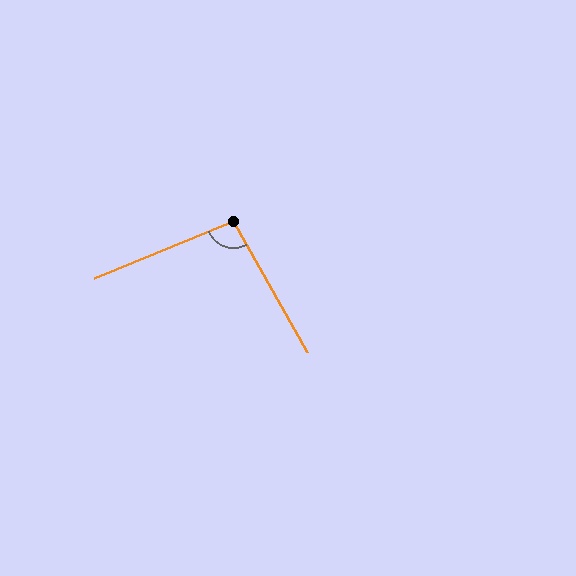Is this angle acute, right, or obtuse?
It is obtuse.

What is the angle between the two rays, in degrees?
Approximately 97 degrees.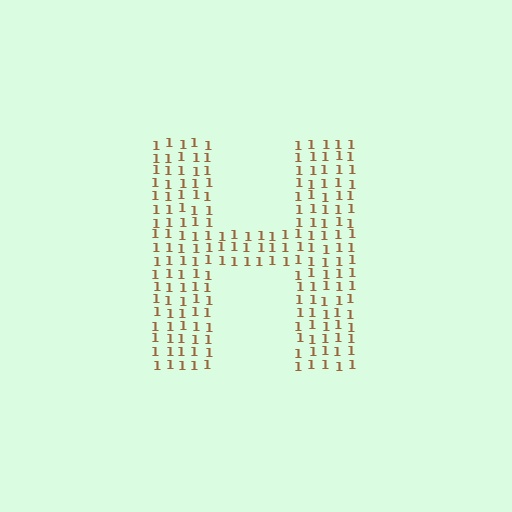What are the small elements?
The small elements are digit 1's.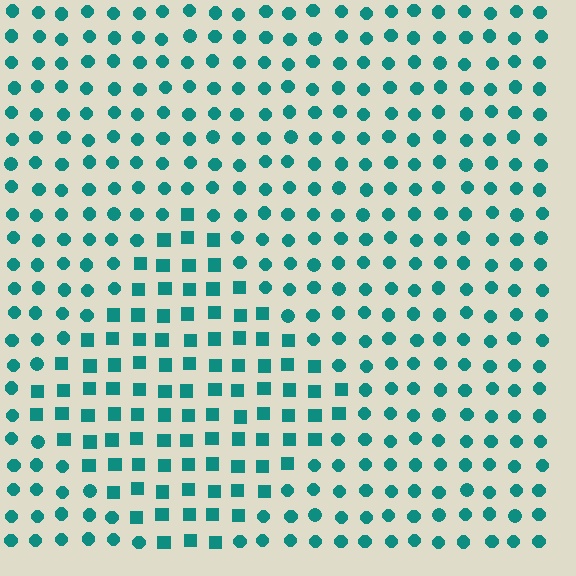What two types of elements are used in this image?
The image uses squares inside the diamond region and circles outside it.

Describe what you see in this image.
The image is filled with small teal elements arranged in a uniform grid. A diamond-shaped region contains squares, while the surrounding area contains circles. The boundary is defined purely by the change in element shape.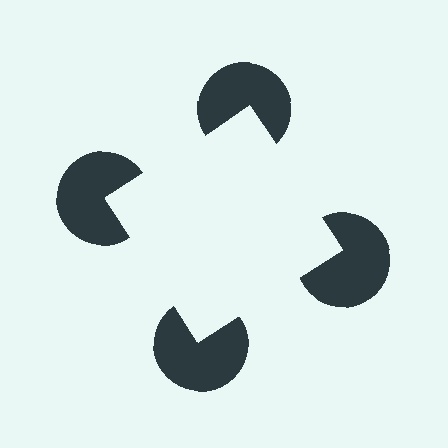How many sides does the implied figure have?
4 sides.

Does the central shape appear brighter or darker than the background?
It typically appears slightly brighter than the background, even though no actual brightness change is drawn.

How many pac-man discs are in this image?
There are 4 — one at each vertex of the illusory square.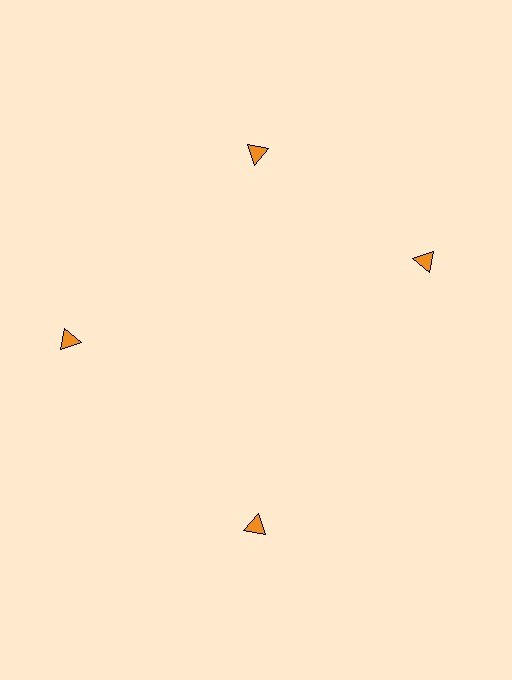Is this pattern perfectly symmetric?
No. The 4 orange triangles are arranged in a ring, but one element near the 3 o'clock position is rotated out of alignment along the ring, breaking the 4-fold rotational symmetry.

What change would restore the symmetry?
The symmetry would be restored by rotating it back into even spacing with its neighbors so that all 4 triangles sit at equal angles and equal distance from the center.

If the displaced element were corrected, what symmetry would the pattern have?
It would have 4-fold rotational symmetry — the pattern would map onto itself every 90 degrees.